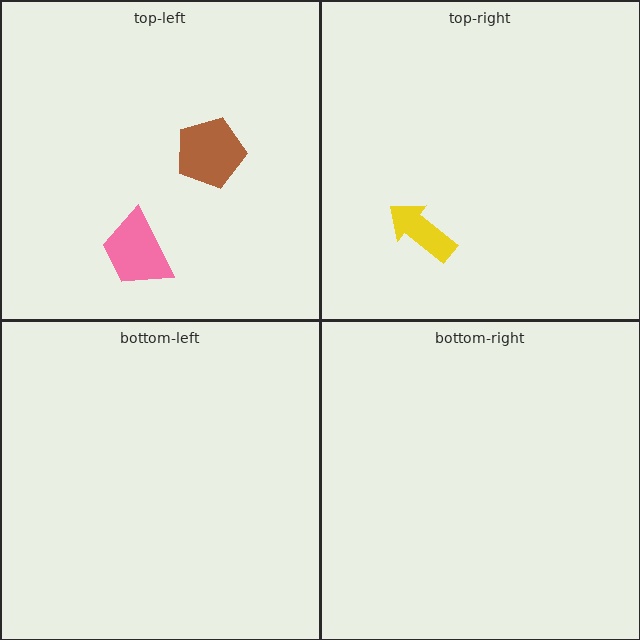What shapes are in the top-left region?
The brown pentagon, the pink trapezoid.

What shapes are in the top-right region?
The yellow arrow.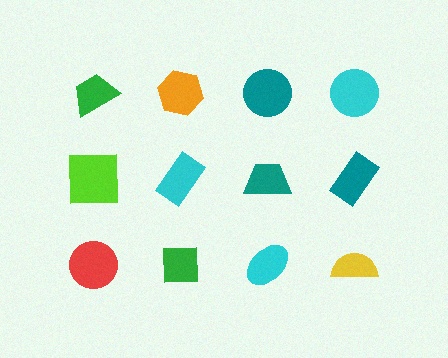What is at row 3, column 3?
A cyan ellipse.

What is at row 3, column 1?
A red circle.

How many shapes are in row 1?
4 shapes.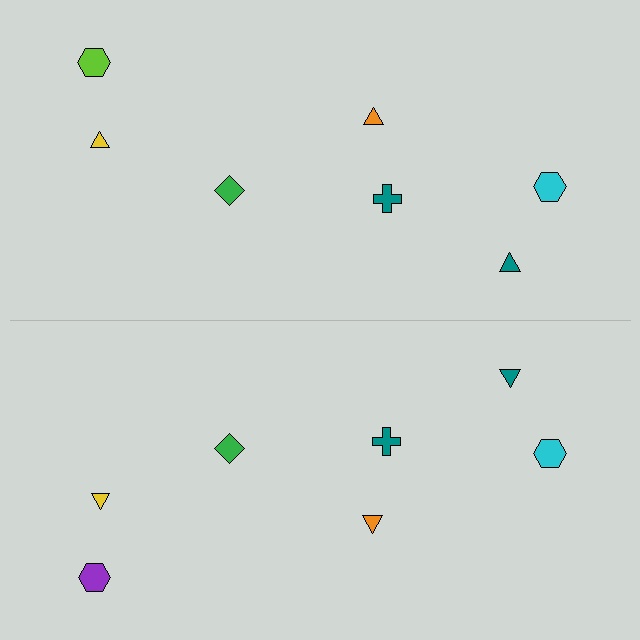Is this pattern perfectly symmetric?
No, the pattern is not perfectly symmetric. The purple hexagon on the bottom side breaks the symmetry — its mirror counterpart is lime.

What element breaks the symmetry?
The purple hexagon on the bottom side breaks the symmetry — its mirror counterpart is lime.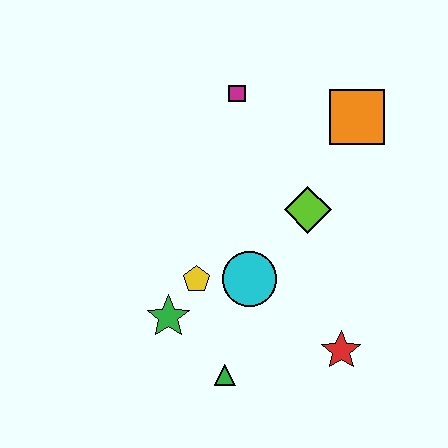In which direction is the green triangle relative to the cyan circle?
The green triangle is below the cyan circle.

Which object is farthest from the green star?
The orange square is farthest from the green star.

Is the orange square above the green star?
Yes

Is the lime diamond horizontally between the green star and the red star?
Yes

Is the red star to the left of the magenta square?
No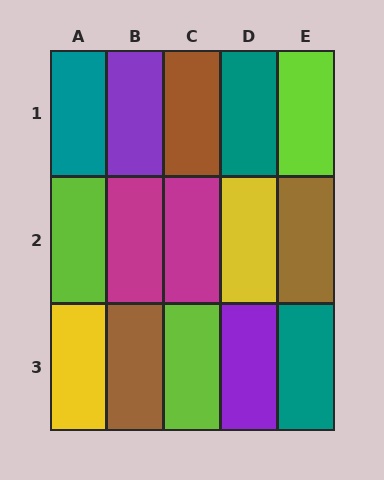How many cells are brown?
3 cells are brown.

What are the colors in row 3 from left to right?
Yellow, brown, lime, purple, teal.